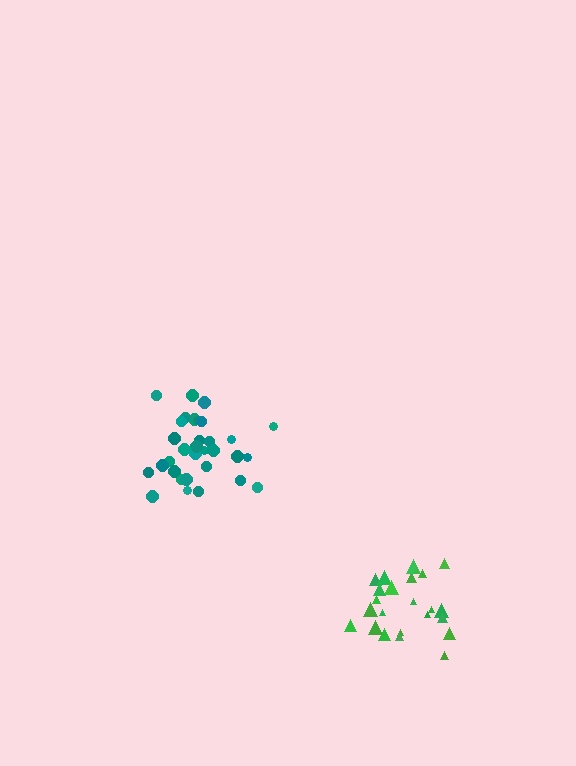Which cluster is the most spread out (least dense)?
Green.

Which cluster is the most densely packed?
Teal.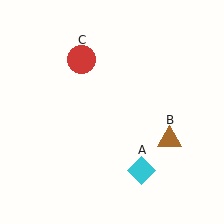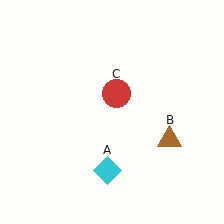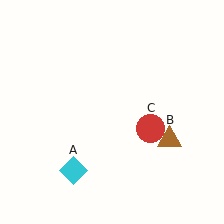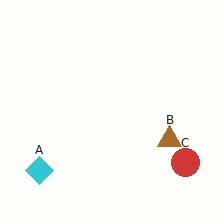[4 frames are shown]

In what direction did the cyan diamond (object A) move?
The cyan diamond (object A) moved left.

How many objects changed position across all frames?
2 objects changed position: cyan diamond (object A), red circle (object C).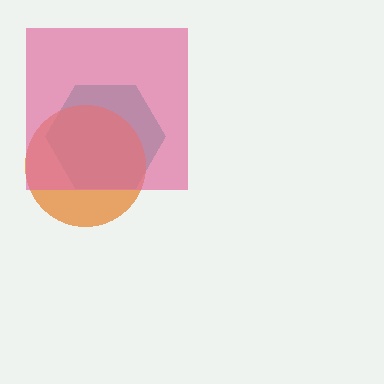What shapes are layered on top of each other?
The layered shapes are: a teal hexagon, an orange circle, a pink square.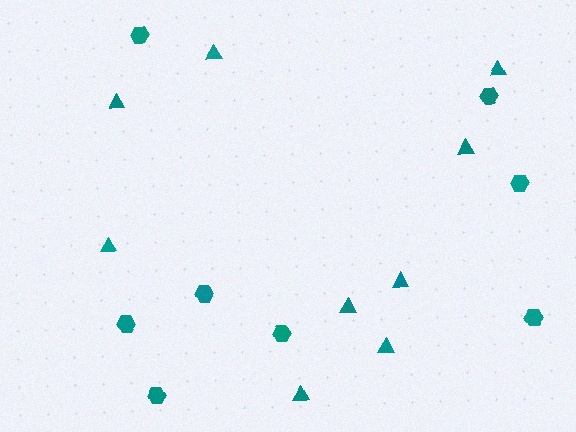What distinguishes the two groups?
There are 2 groups: one group of hexagons (8) and one group of triangles (9).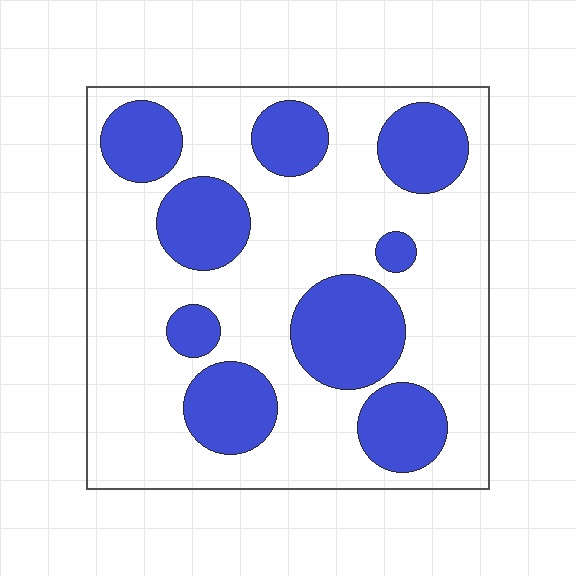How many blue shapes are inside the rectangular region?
9.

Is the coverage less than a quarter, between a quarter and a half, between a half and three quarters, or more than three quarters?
Between a quarter and a half.